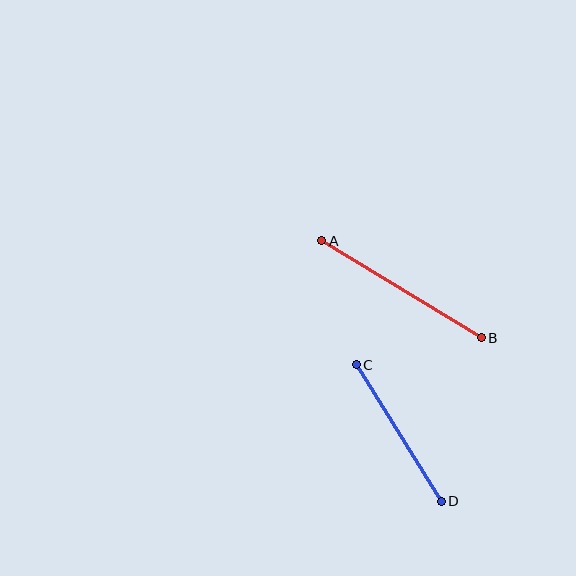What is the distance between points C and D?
The distance is approximately 161 pixels.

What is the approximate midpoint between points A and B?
The midpoint is at approximately (401, 289) pixels.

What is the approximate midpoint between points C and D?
The midpoint is at approximately (399, 433) pixels.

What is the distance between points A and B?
The distance is approximately 187 pixels.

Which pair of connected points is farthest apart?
Points A and B are farthest apart.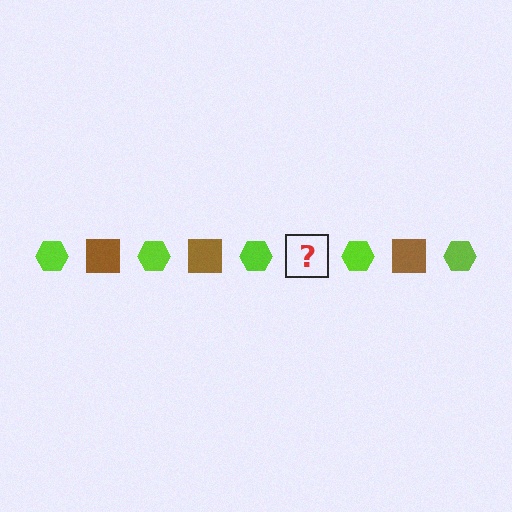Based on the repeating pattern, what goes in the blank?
The blank should be a brown square.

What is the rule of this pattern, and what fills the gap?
The rule is that the pattern alternates between lime hexagon and brown square. The gap should be filled with a brown square.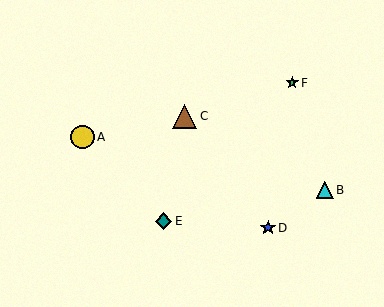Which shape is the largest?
The brown triangle (labeled C) is the largest.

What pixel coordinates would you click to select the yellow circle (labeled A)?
Click at (82, 137) to select the yellow circle A.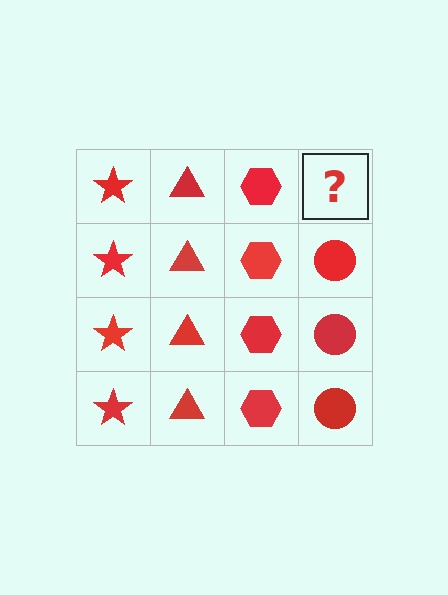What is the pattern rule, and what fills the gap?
The rule is that each column has a consistent shape. The gap should be filled with a red circle.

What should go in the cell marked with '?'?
The missing cell should contain a red circle.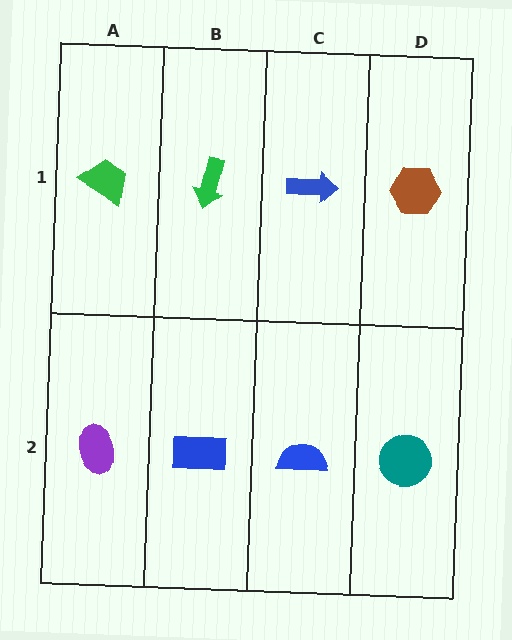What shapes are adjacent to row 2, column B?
A green arrow (row 1, column B), a purple ellipse (row 2, column A), a blue semicircle (row 2, column C).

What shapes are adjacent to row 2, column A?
A green trapezoid (row 1, column A), a blue rectangle (row 2, column B).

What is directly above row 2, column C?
A blue arrow.